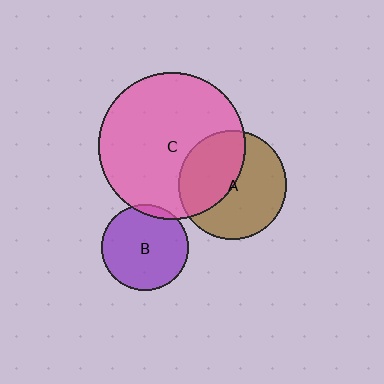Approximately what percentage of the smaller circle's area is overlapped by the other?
Approximately 45%.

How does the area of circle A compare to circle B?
Approximately 1.6 times.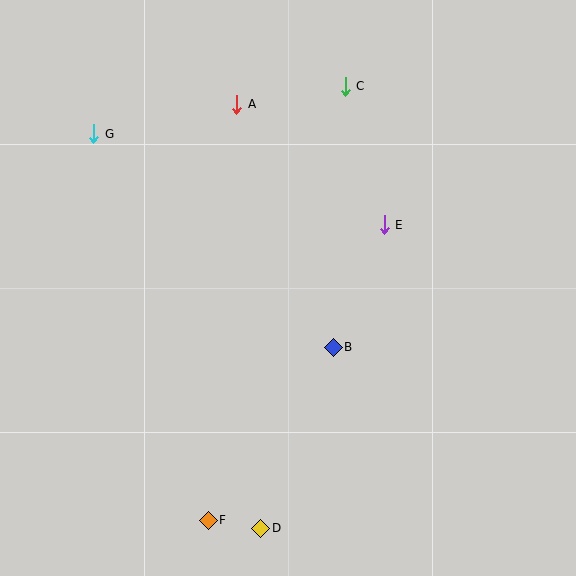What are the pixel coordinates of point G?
Point G is at (94, 134).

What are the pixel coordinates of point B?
Point B is at (333, 347).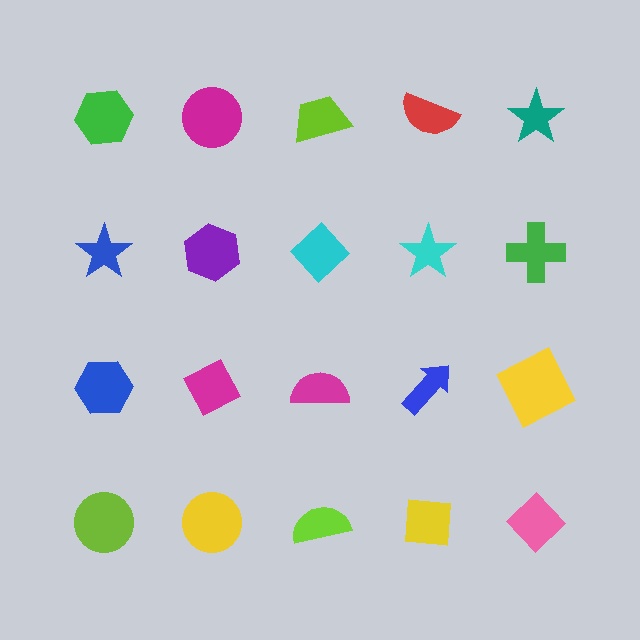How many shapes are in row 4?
5 shapes.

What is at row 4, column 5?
A pink diamond.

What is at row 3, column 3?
A magenta semicircle.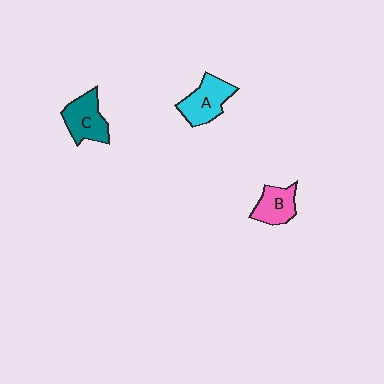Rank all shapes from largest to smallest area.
From largest to smallest: A (cyan), C (teal), B (pink).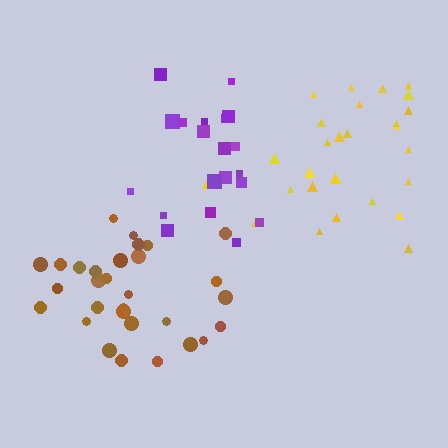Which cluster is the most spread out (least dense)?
Yellow.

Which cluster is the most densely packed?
Brown.